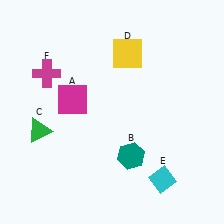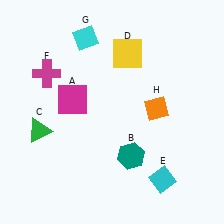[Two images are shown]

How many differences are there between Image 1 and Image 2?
There are 2 differences between the two images.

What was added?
A cyan diamond (G), an orange diamond (H) were added in Image 2.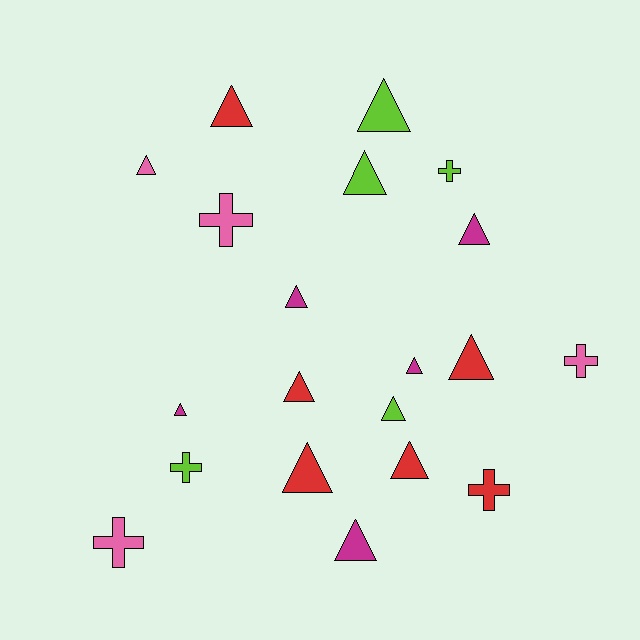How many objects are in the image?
There are 20 objects.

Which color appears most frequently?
Red, with 6 objects.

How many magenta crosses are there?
There are no magenta crosses.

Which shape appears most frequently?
Triangle, with 14 objects.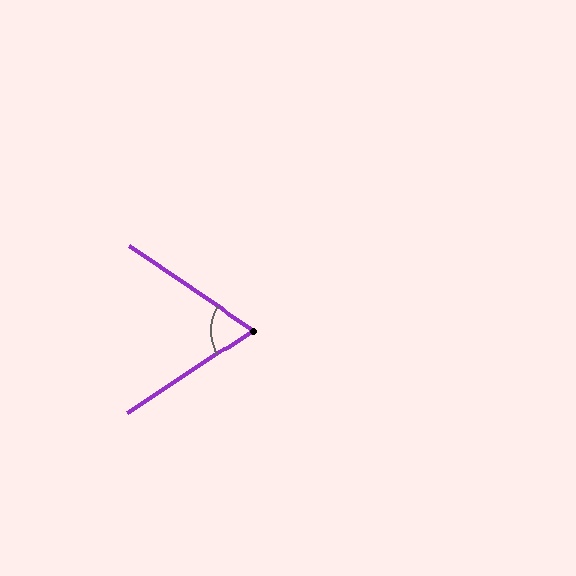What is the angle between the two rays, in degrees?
Approximately 68 degrees.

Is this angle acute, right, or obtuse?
It is acute.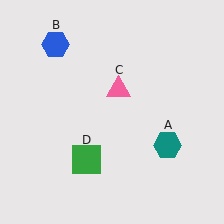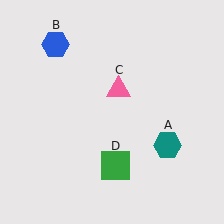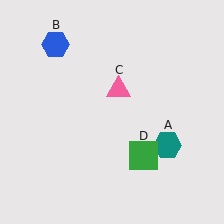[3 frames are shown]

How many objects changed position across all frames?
1 object changed position: green square (object D).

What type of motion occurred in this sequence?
The green square (object D) rotated counterclockwise around the center of the scene.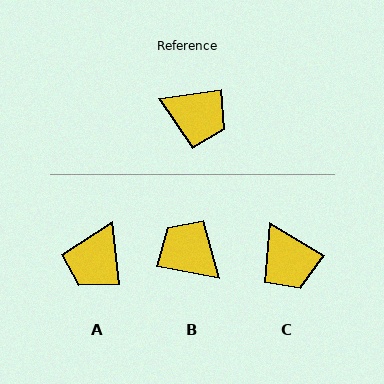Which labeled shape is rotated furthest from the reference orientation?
B, about 161 degrees away.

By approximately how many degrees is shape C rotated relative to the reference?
Approximately 40 degrees clockwise.